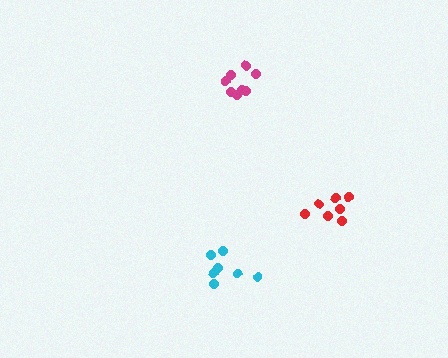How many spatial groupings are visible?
There are 3 spatial groupings.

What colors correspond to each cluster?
The clusters are colored: red, cyan, magenta.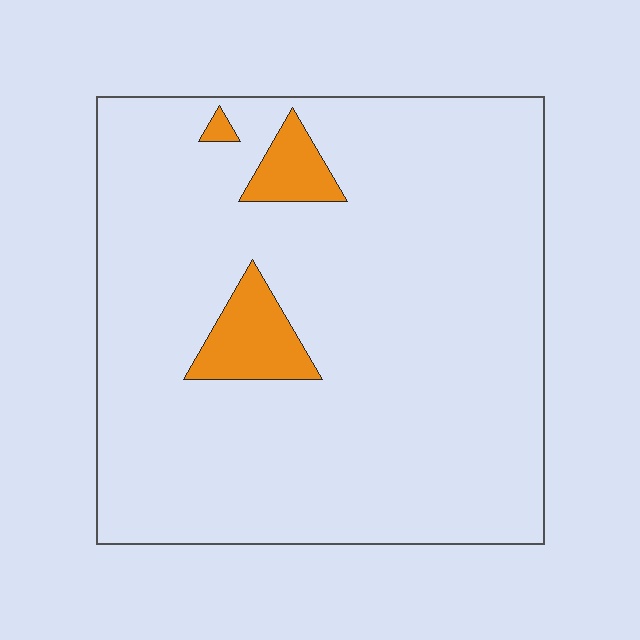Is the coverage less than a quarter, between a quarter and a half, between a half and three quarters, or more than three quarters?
Less than a quarter.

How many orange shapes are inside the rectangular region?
3.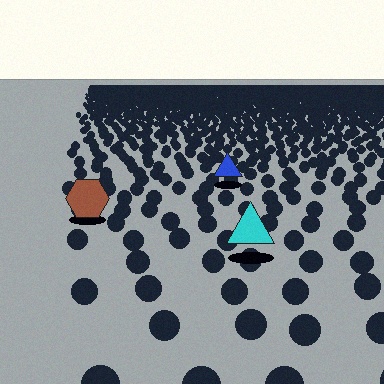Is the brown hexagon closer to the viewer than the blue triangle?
Yes. The brown hexagon is closer — you can tell from the texture gradient: the ground texture is coarser near it.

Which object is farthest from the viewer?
The blue triangle is farthest from the viewer. It appears smaller and the ground texture around it is denser.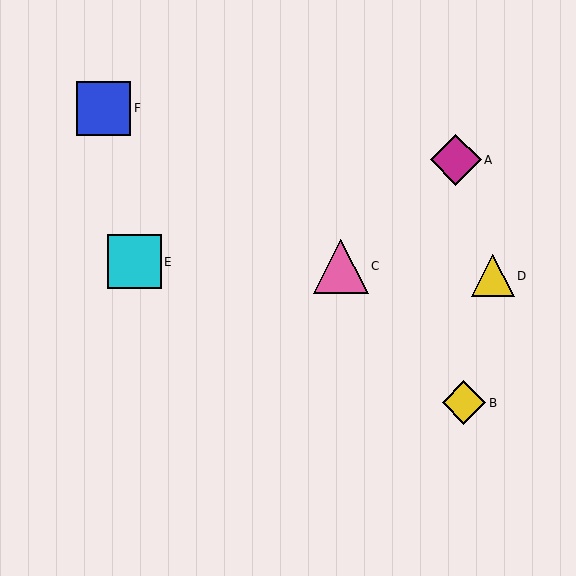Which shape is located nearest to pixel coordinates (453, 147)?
The magenta diamond (labeled A) at (456, 160) is nearest to that location.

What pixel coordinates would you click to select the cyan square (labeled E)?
Click at (135, 262) to select the cyan square E.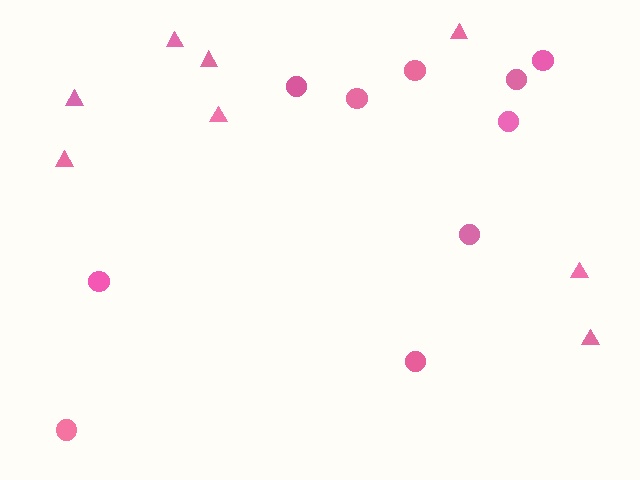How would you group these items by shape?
There are 2 groups: one group of triangles (8) and one group of circles (10).